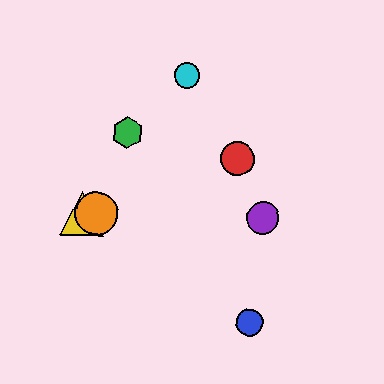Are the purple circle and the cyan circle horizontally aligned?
No, the purple circle is at y≈218 and the cyan circle is at y≈75.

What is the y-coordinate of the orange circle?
The orange circle is at y≈214.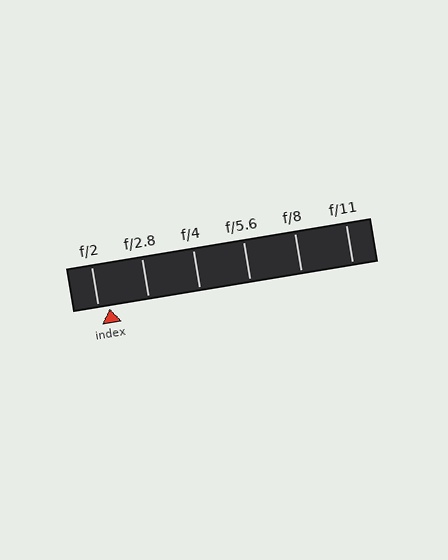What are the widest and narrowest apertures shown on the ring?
The widest aperture shown is f/2 and the narrowest is f/11.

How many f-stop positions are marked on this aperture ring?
There are 6 f-stop positions marked.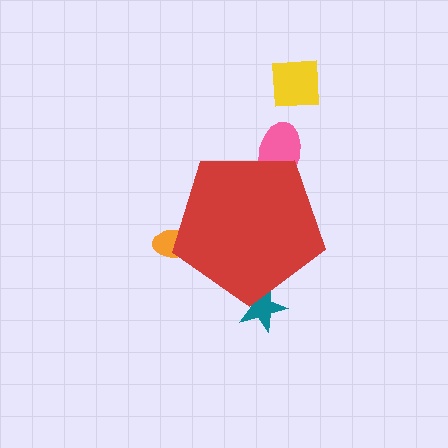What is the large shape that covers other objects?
A red pentagon.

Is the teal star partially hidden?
Yes, the teal star is partially hidden behind the red pentagon.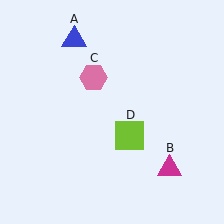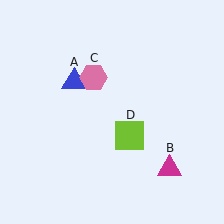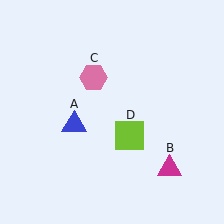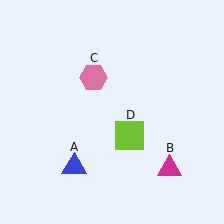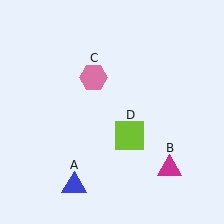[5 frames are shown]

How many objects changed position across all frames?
1 object changed position: blue triangle (object A).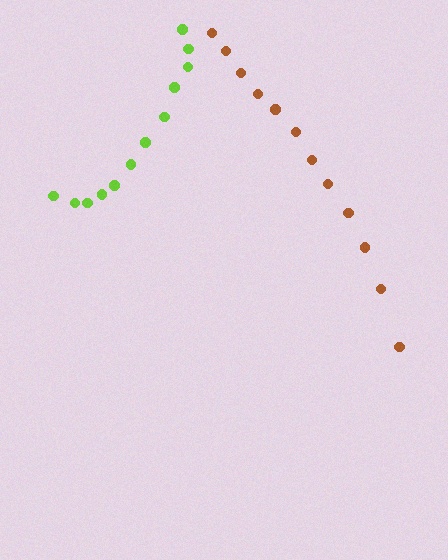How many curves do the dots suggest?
There are 2 distinct paths.